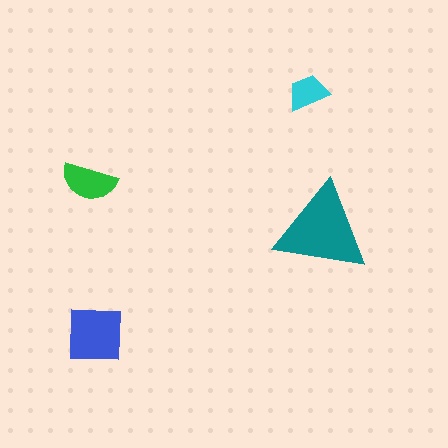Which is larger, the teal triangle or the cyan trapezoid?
The teal triangle.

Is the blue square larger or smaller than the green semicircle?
Larger.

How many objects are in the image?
There are 4 objects in the image.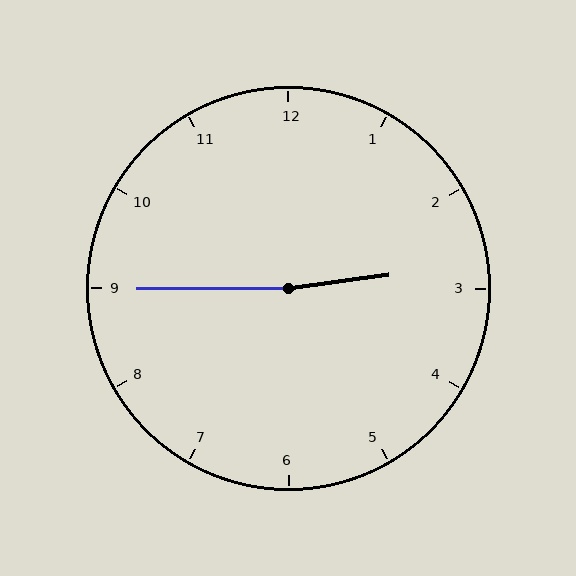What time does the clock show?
2:45.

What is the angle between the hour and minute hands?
Approximately 172 degrees.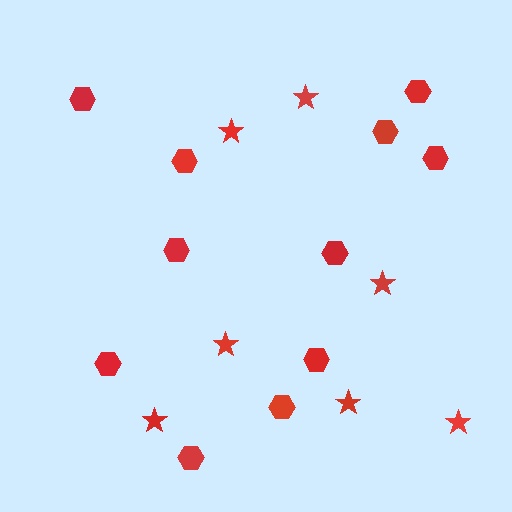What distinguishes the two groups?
There are 2 groups: one group of hexagons (11) and one group of stars (7).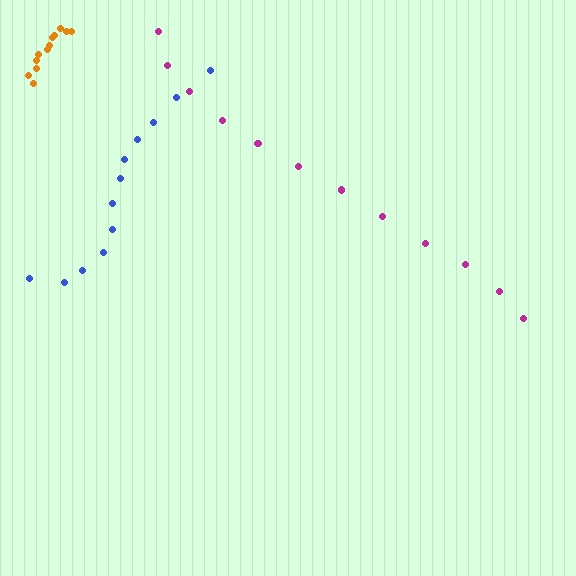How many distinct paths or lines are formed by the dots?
There are 3 distinct paths.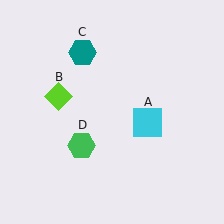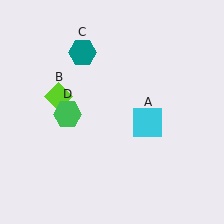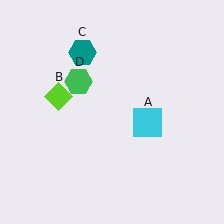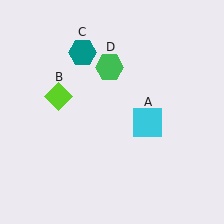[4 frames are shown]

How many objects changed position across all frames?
1 object changed position: green hexagon (object D).